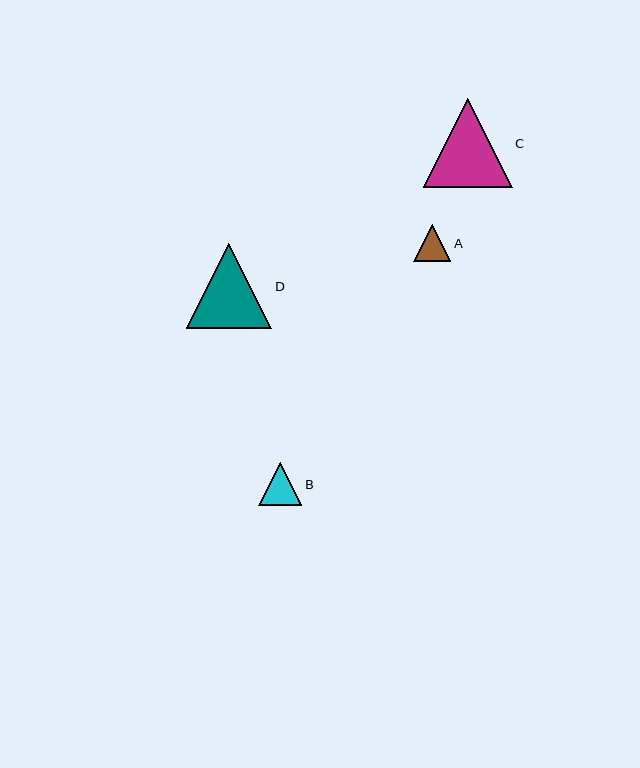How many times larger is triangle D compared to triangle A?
Triangle D is approximately 2.3 times the size of triangle A.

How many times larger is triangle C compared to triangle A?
Triangle C is approximately 2.4 times the size of triangle A.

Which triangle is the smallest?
Triangle A is the smallest with a size of approximately 38 pixels.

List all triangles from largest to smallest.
From largest to smallest: C, D, B, A.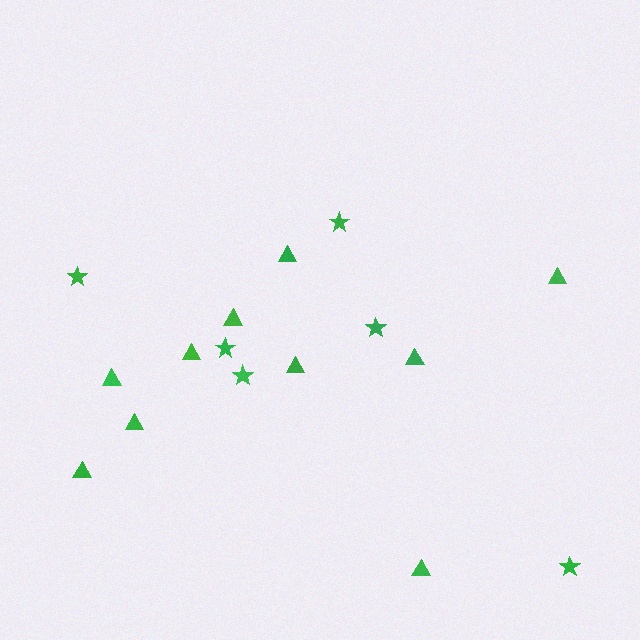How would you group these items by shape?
There are 2 groups: one group of stars (6) and one group of triangles (10).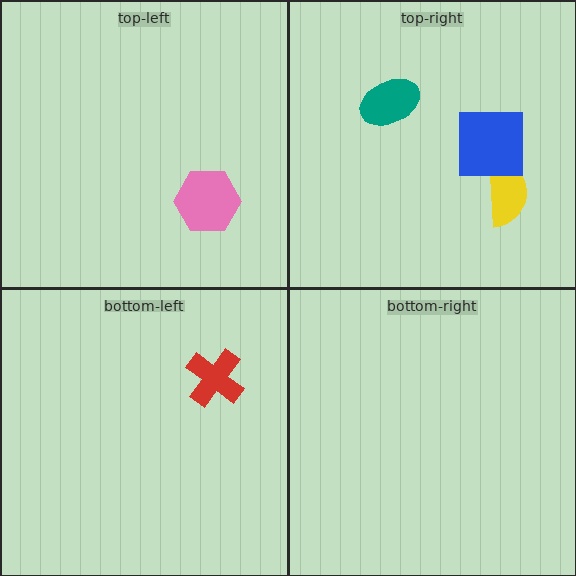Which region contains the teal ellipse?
The top-right region.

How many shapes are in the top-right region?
3.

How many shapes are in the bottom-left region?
1.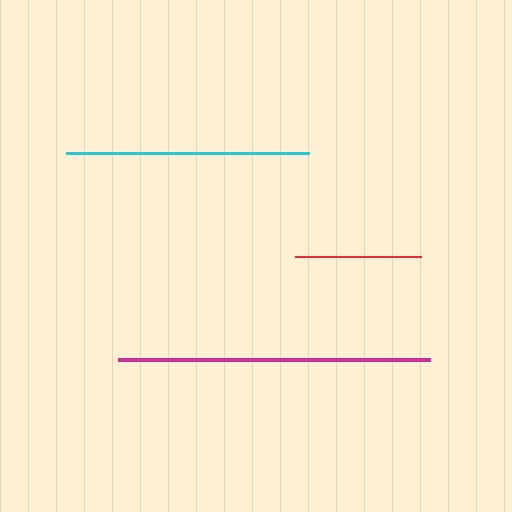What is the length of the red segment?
The red segment is approximately 126 pixels long.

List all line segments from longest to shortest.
From longest to shortest: magenta, cyan, red.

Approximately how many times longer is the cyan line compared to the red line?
The cyan line is approximately 1.9 times the length of the red line.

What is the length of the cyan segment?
The cyan segment is approximately 243 pixels long.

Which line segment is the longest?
The magenta line is the longest at approximately 313 pixels.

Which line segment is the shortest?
The red line is the shortest at approximately 126 pixels.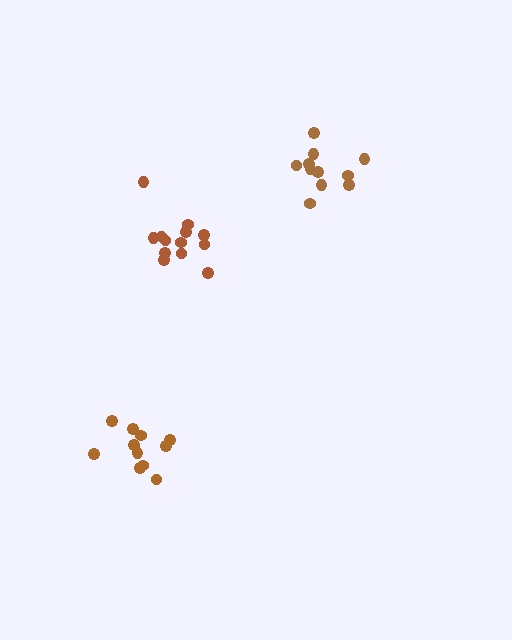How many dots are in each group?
Group 1: 11 dots, Group 2: 11 dots, Group 3: 13 dots (35 total).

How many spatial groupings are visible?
There are 3 spatial groupings.